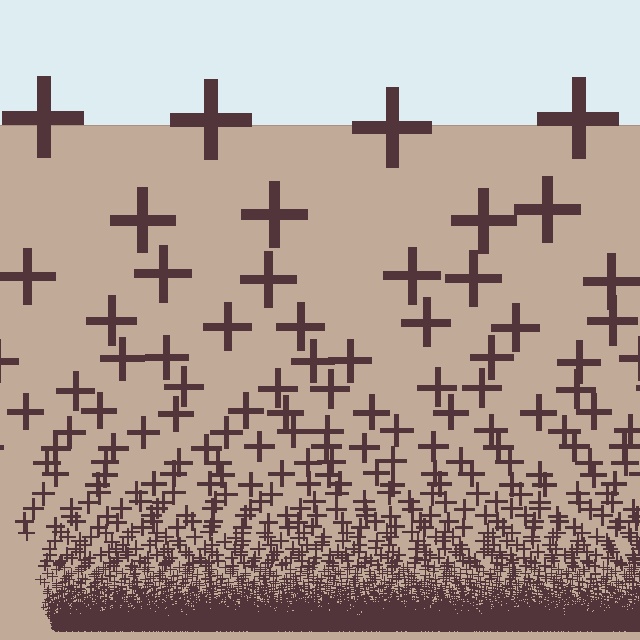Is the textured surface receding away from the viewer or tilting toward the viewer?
The surface appears to tilt toward the viewer. Texture elements get larger and sparser toward the top.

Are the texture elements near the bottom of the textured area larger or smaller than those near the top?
Smaller. The gradient is inverted — elements near the bottom are smaller and denser.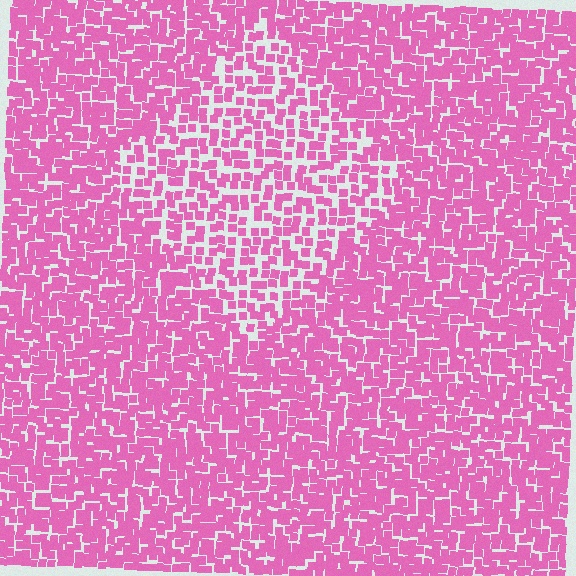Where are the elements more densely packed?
The elements are more densely packed outside the diamond boundary.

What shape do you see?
I see a diamond.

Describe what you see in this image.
The image contains small pink elements arranged at two different densities. A diamond-shaped region is visible where the elements are less densely packed than the surrounding area.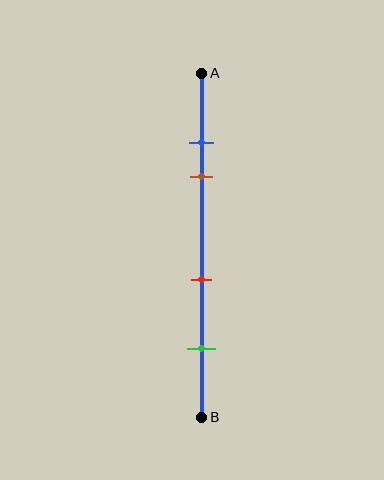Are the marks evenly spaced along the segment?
No, the marks are not evenly spaced.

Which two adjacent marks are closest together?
The blue and brown marks are the closest adjacent pair.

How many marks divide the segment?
There are 4 marks dividing the segment.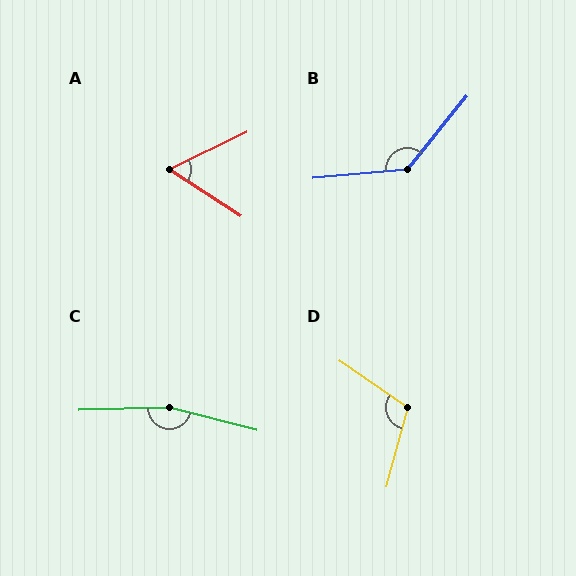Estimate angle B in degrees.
Approximately 134 degrees.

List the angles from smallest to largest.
A (59°), D (110°), B (134°), C (164°).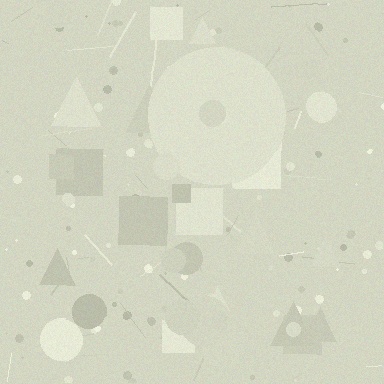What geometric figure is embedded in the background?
A circle is embedded in the background.